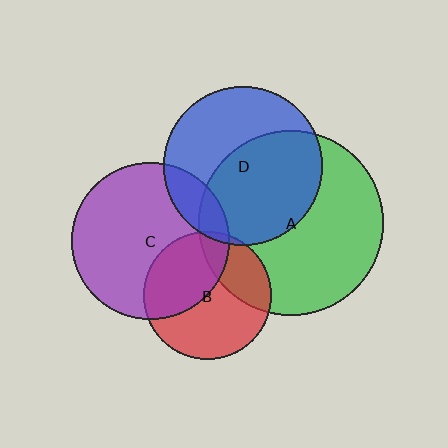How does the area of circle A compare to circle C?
Approximately 1.4 times.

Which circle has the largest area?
Circle A (green).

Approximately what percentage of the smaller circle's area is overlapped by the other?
Approximately 25%.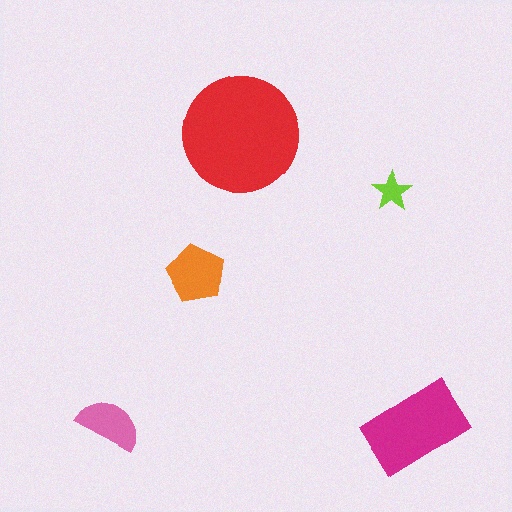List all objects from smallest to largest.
The lime star, the pink semicircle, the orange pentagon, the magenta rectangle, the red circle.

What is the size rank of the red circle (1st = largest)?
1st.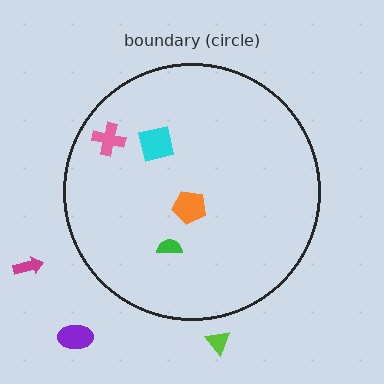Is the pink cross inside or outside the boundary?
Inside.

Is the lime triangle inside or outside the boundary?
Outside.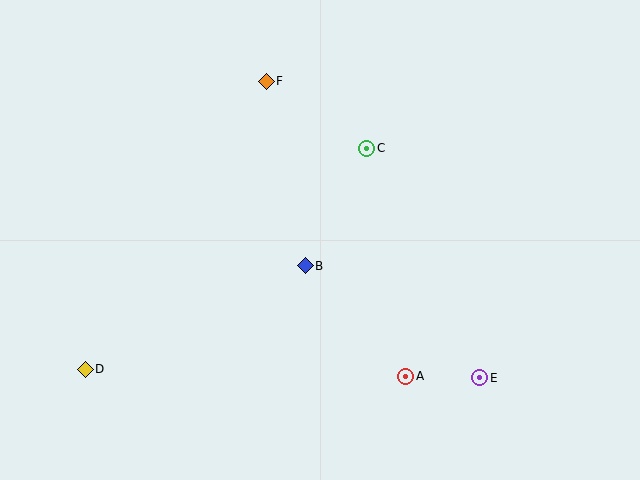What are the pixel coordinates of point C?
Point C is at (367, 149).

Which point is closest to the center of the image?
Point B at (305, 266) is closest to the center.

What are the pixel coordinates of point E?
Point E is at (480, 378).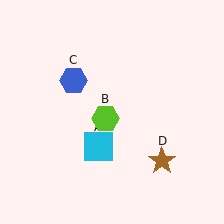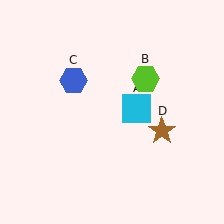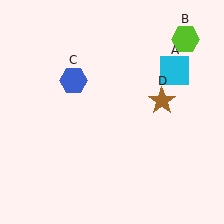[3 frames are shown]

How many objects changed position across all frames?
3 objects changed position: cyan square (object A), lime hexagon (object B), brown star (object D).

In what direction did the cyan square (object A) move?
The cyan square (object A) moved up and to the right.